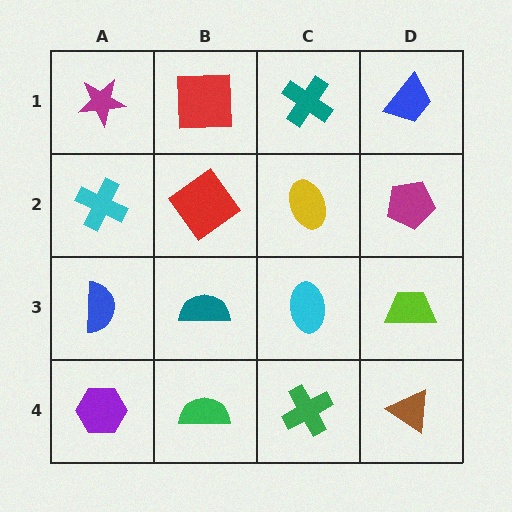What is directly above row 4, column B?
A teal semicircle.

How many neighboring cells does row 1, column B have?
3.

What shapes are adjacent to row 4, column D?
A lime trapezoid (row 3, column D), a green cross (row 4, column C).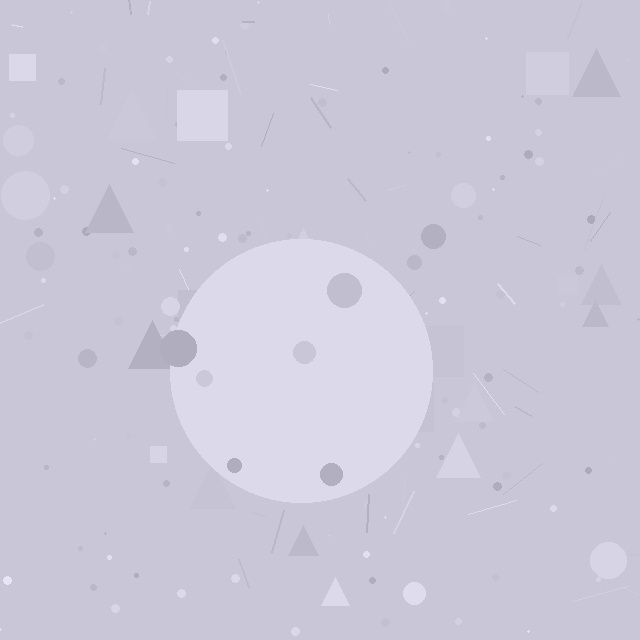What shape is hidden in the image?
A circle is hidden in the image.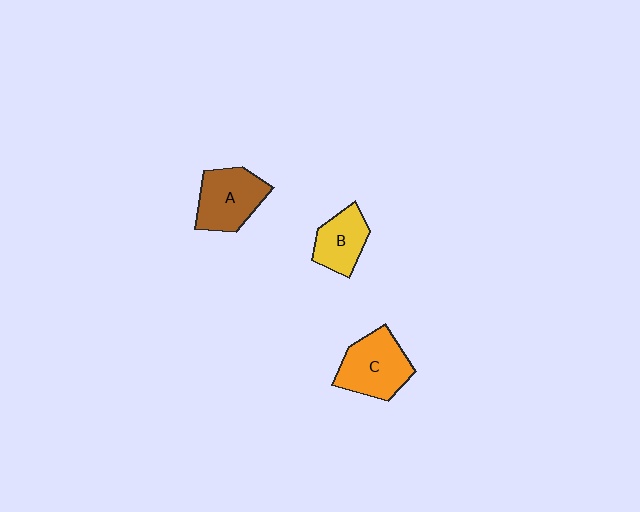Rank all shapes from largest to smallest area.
From largest to smallest: C (orange), A (brown), B (yellow).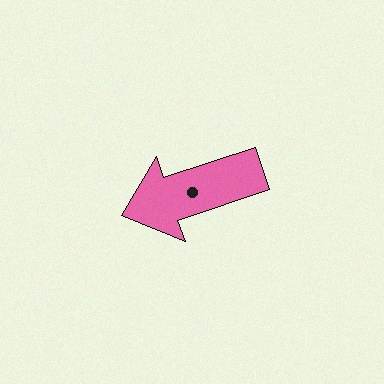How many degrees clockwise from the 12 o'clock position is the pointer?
Approximately 251 degrees.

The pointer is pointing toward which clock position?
Roughly 8 o'clock.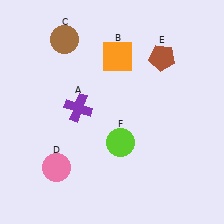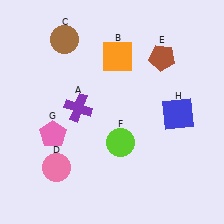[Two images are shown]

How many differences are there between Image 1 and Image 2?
There are 2 differences between the two images.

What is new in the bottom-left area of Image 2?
A pink pentagon (G) was added in the bottom-left area of Image 2.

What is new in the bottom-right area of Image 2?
A blue square (H) was added in the bottom-right area of Image 2.